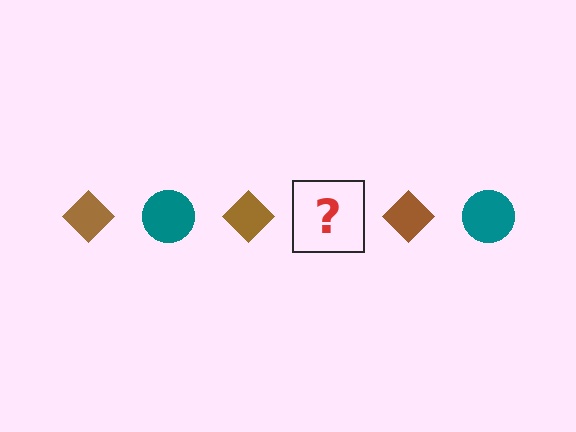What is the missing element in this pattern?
The missing element is a teal circle.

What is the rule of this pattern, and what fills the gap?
The rule is that the pattern alternates between brown diamond and teal circle. The gap should be filled with a teal circle.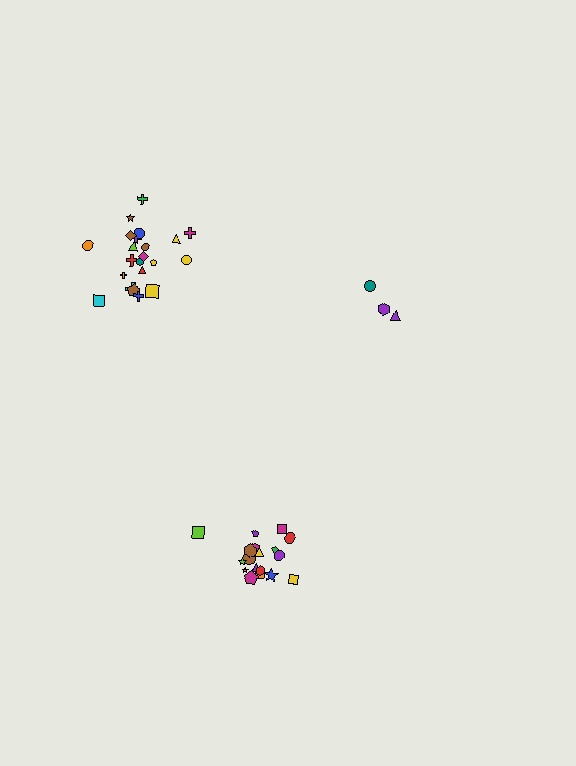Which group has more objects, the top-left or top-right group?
The top-left group.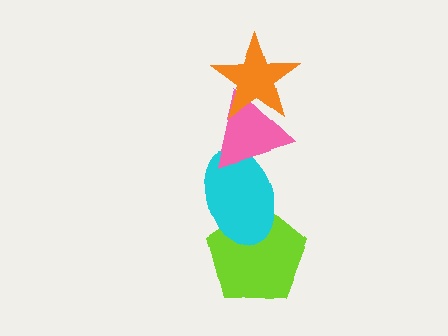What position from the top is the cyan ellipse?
The cyan ellipse is 3rd from the top.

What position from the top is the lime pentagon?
The lime pentagon is 4th from the top.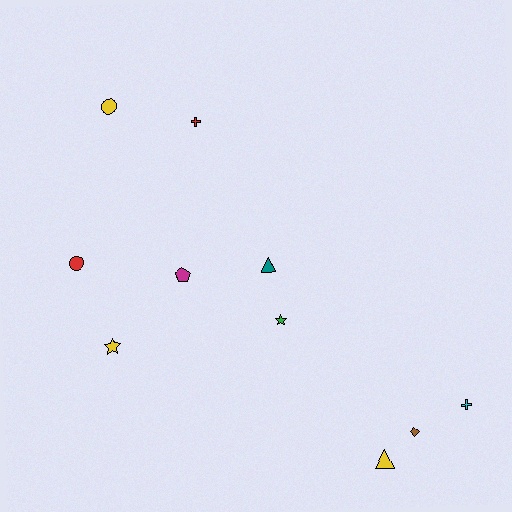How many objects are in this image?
There are 10 objects.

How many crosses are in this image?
There are 2 crosses.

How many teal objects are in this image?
There is 1 teal object.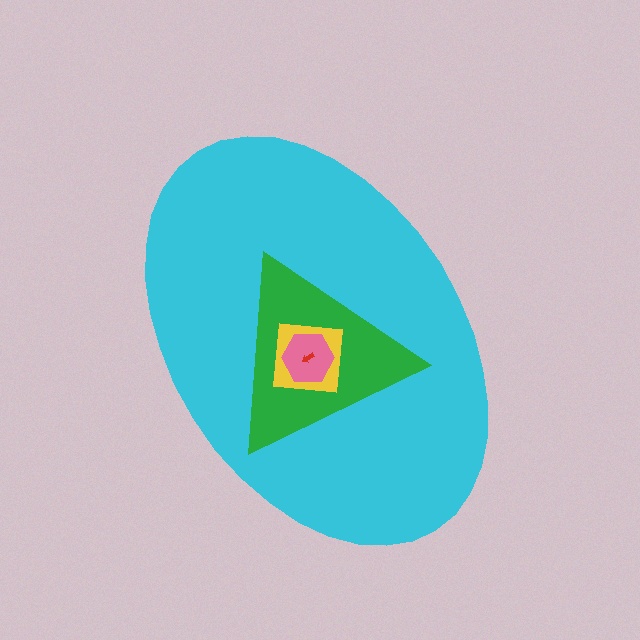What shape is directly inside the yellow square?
The pink hexagon.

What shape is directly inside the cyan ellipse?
The green triangle.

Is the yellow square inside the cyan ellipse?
Yes.